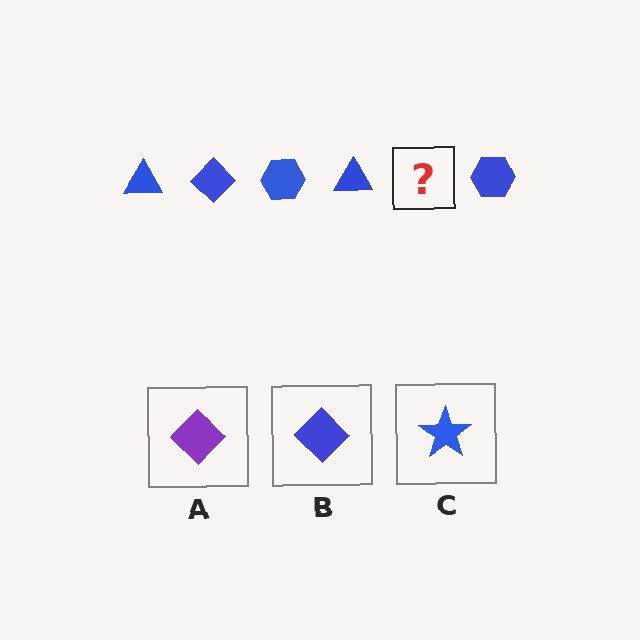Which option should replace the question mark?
Option B.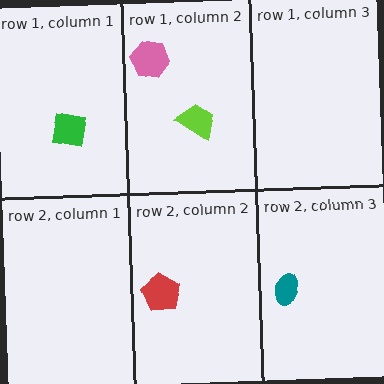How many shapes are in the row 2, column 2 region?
1.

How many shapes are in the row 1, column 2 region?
2.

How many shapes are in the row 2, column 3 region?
1.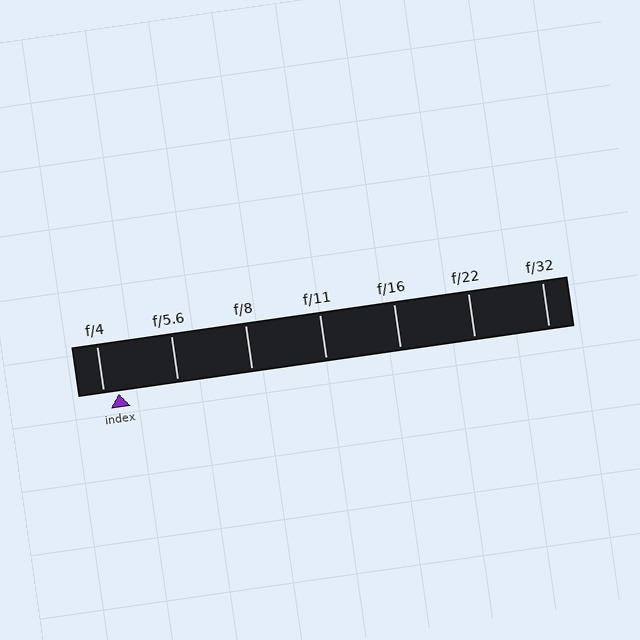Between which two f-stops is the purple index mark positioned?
The index mark is between f/4 and f/5.6.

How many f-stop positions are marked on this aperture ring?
There are 7 f-stop positions marked.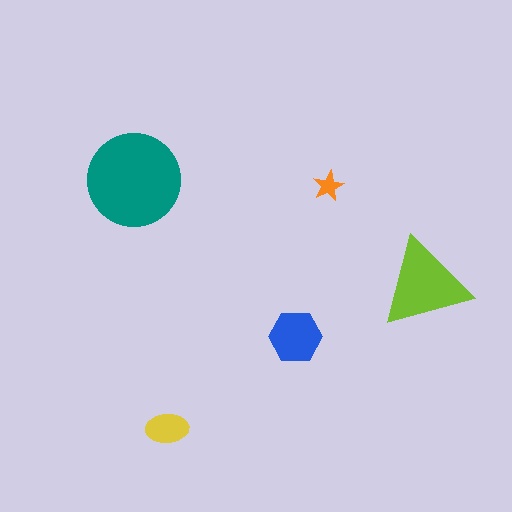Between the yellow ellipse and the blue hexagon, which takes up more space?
The blue hexagon.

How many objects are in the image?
There are 5 objects in the image.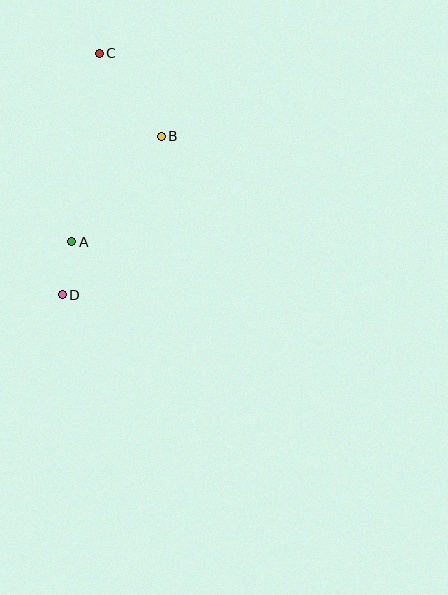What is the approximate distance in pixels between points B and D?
The distance between B and D is approximately 187 pixels.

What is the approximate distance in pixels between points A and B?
The distance between A and B is approximately 138 pixels.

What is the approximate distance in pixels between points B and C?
The distance between B and C is approximately 104 pixels.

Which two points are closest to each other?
Points A and D are closest to each other.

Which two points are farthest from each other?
Points C and D are farthest from each other.